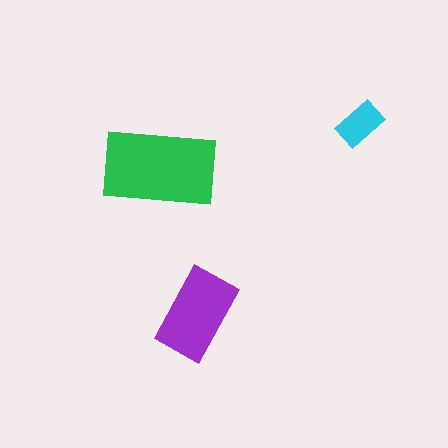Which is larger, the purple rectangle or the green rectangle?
The green one.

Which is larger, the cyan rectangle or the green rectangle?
The green one.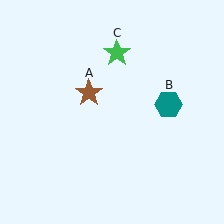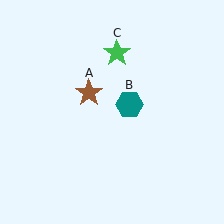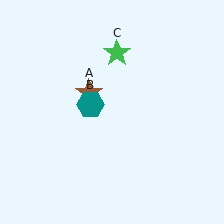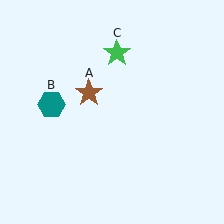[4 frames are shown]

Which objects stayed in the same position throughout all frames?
Brown star (object A) and green star (object C) remained stationary.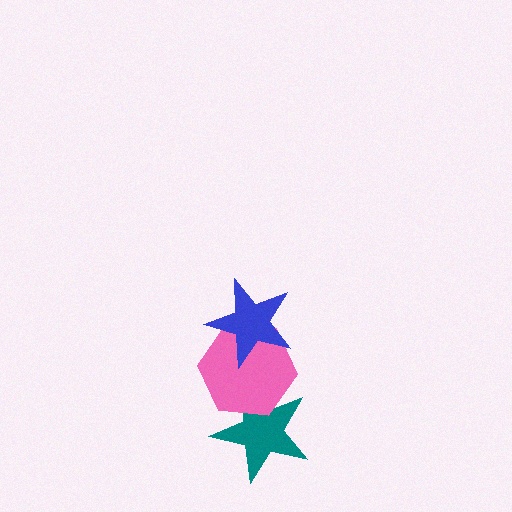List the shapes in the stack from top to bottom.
From top to bottom: the blue star, the pink hexagon, the teal star.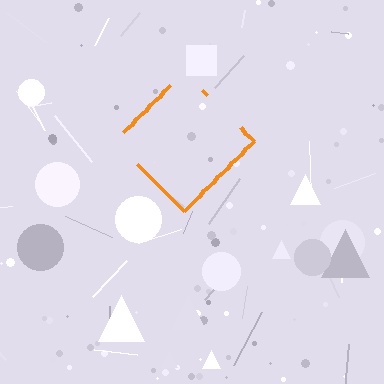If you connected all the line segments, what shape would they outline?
They would outline a diamond.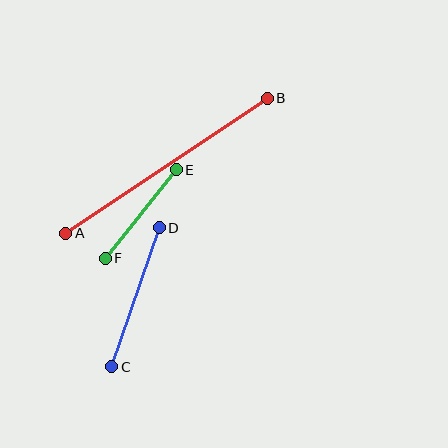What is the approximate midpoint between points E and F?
The midpoint is at approximately (141, 214) pixels.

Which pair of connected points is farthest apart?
Points A and B are farthest apart.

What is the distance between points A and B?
The distance is approximately 243 pixels.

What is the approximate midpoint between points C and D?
The midpoint is at approximately (136, 297) pixels.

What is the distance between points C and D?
The distance is approximately 147 pixels.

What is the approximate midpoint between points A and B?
The midpoint is at approximately (167, 166) pixels.